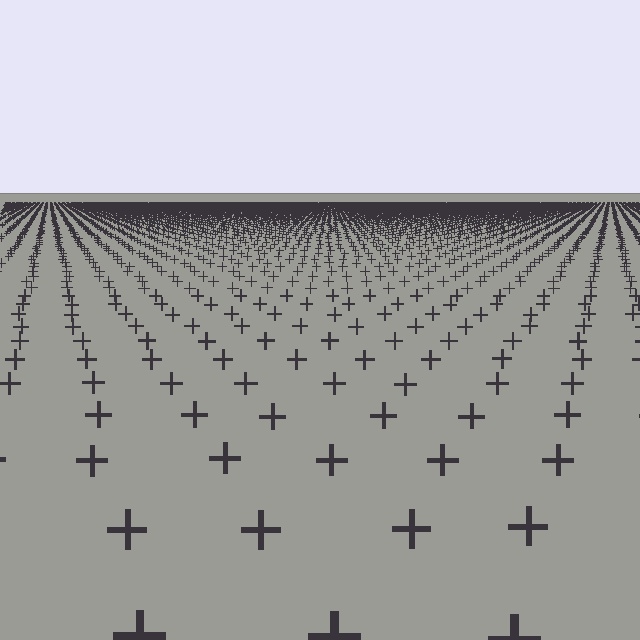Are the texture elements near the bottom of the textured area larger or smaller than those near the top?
Larger. Near the bottom, elements are closer to the viewer and appear at a bigger on-screen size.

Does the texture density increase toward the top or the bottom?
Density increases toward the top.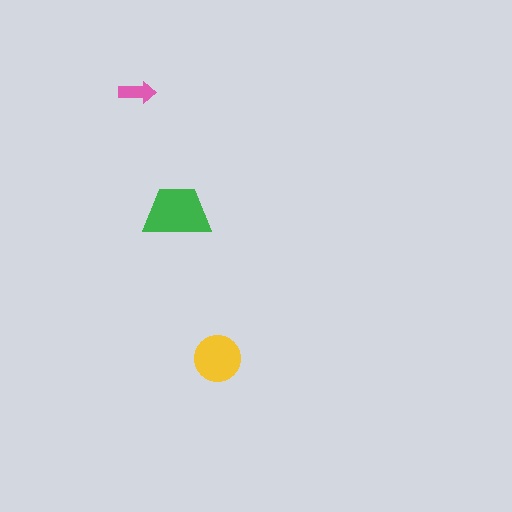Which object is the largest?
The green trapezoid.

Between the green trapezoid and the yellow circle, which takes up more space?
The green trapezoid.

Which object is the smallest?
The pink arrow.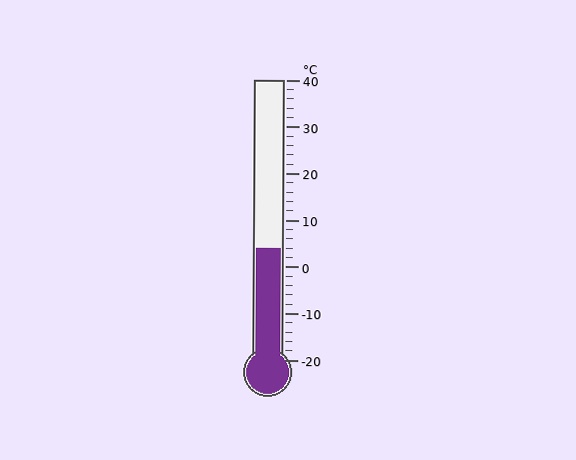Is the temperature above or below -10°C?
The temperature is above -10°C.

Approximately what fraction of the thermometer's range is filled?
The thermometer is filled to approximately 40% of its range.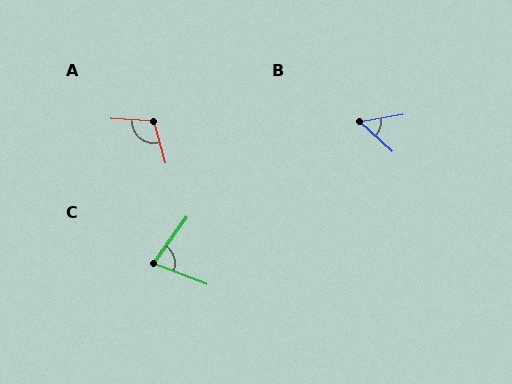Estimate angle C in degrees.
Approximately 75 degrees.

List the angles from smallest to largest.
B (52°), C (75°), A (109°).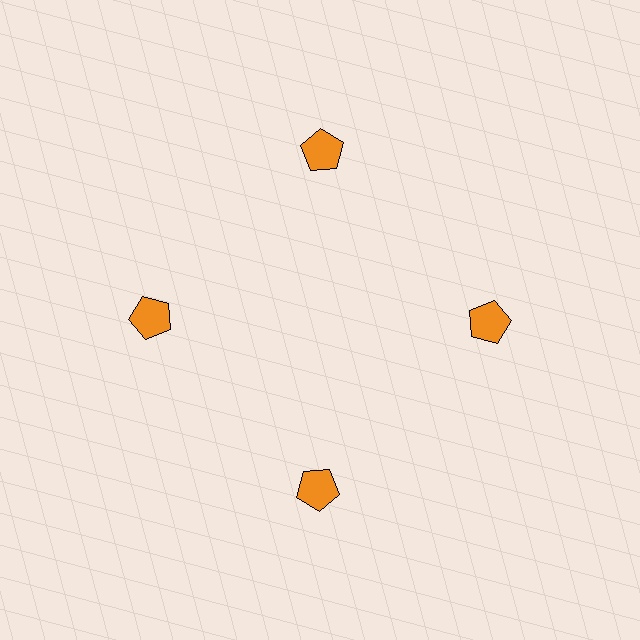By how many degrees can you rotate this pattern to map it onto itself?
The pattern maps onto itself every 90 degrees of rotation.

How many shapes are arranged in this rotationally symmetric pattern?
There are 4 shapes, arranged in 4 groups of 1.